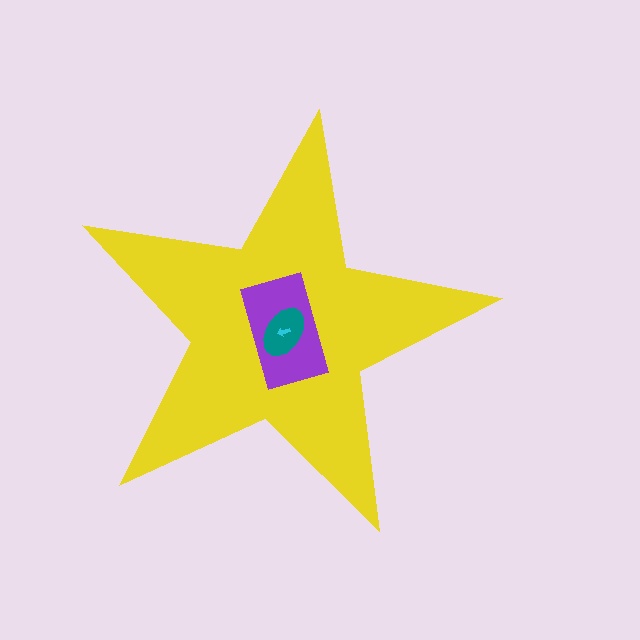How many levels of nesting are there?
4.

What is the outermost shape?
The yellow star.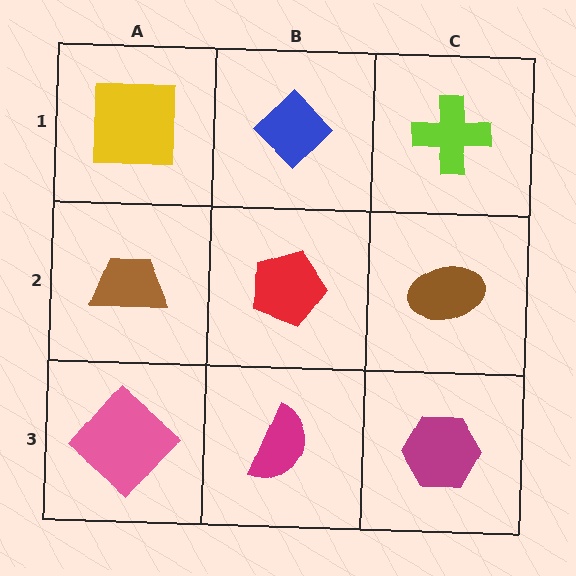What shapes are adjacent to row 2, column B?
A blue diamond (row 1, column B), a magenta semicircle (row 3, column B), a brown trapezoid (row 2, column A), a brown ellipse (row 2, column C).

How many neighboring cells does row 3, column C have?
2.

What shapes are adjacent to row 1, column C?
A brown ellipse (row 2, column C), a blue diamond (row 1, column B).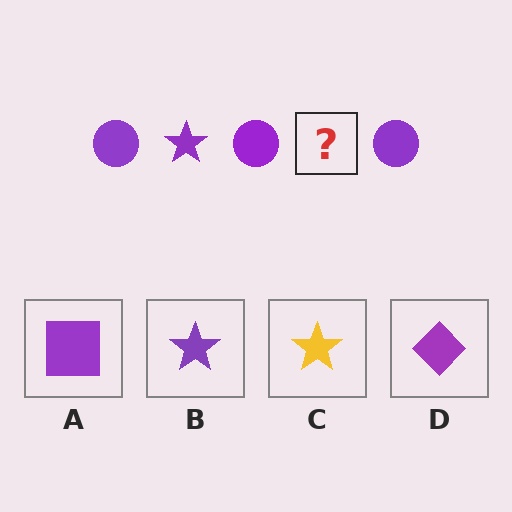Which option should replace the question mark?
Option B.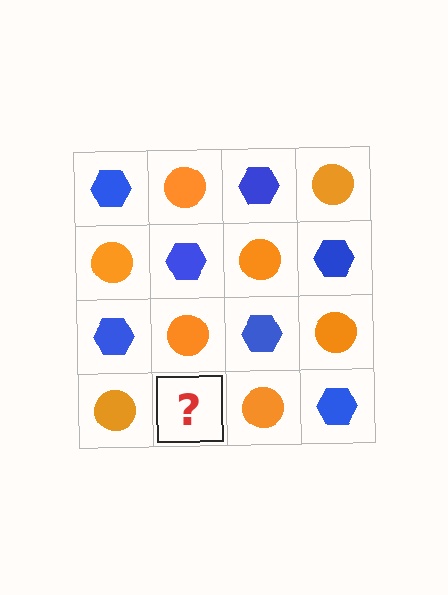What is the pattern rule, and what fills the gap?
The rule is that it alternates blue hexagon and orange circle in a checkerboard pattern. The gap should be filled with a blue hexagon.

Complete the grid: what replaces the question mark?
The question mark should be replaced with a blue hexagon.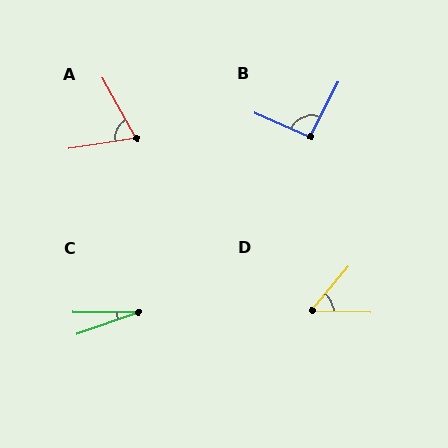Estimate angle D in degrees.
Approximately 51 degrees.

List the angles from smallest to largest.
C (20°), D (51°), A (70°), B (93°).